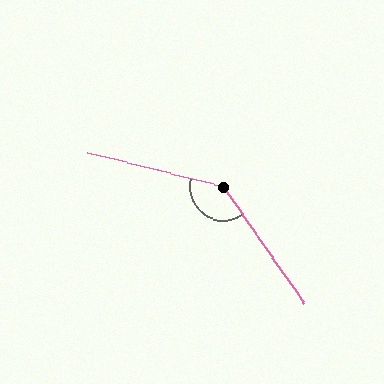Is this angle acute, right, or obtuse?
It is obtuse.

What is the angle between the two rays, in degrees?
Approximately 139 degrees.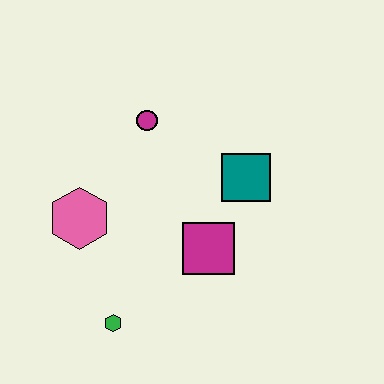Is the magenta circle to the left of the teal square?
Yes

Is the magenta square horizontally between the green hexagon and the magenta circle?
No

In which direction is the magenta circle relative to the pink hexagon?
The magenta circle is above the pink hexagon.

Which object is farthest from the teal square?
The green hexagon is farthest from the teal square.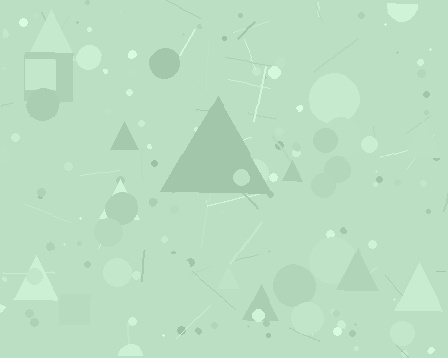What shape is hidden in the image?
A triangle is hidden in the image.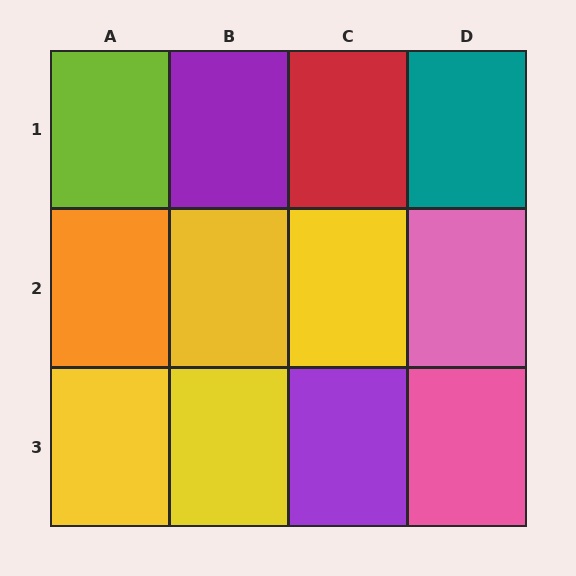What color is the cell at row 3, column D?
Pink.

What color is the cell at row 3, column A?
Yellow.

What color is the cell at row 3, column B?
Yellow.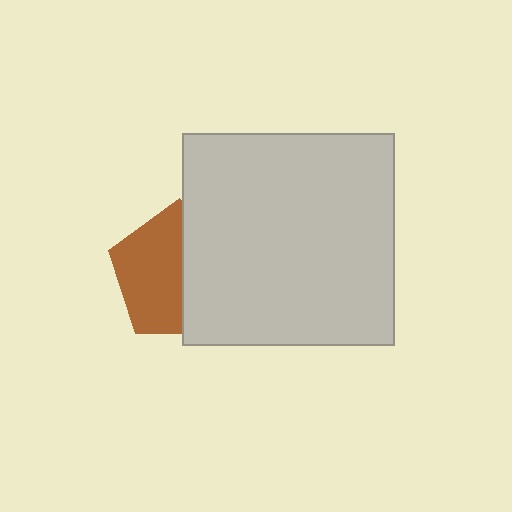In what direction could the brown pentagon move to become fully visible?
The brown pentagon could move left. That would shift it out from behind the light gray square entirely.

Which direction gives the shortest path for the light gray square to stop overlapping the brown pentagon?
Moving right gives the shortest separation.